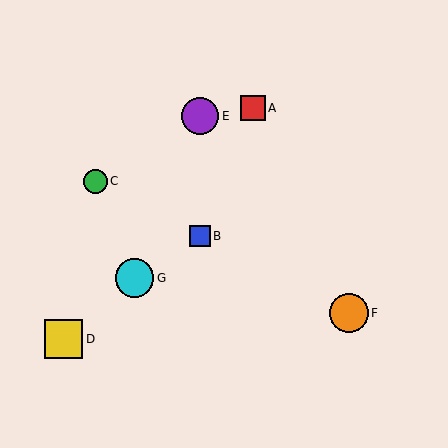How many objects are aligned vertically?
2 objects (B, E) are aligned vertically.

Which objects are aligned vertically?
Objects B, E are aligned vertically.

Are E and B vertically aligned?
Yes, both are at x≈200.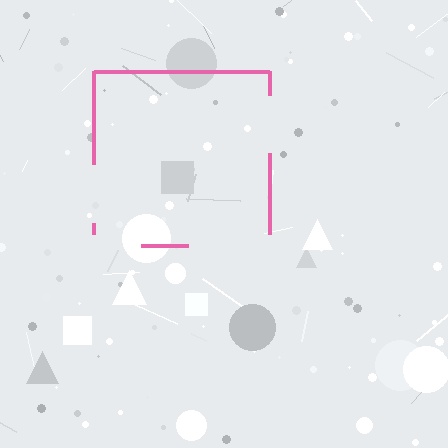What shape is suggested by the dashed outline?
The dashed outline suggests a square.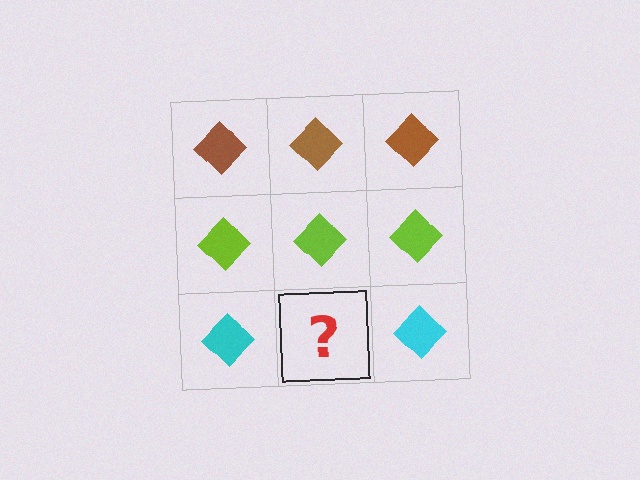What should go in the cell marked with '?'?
The missing cell should contain a cyan diamond.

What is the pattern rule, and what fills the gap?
The rule is that each row has a consistent color. The gap should be filled with a cyan diamond.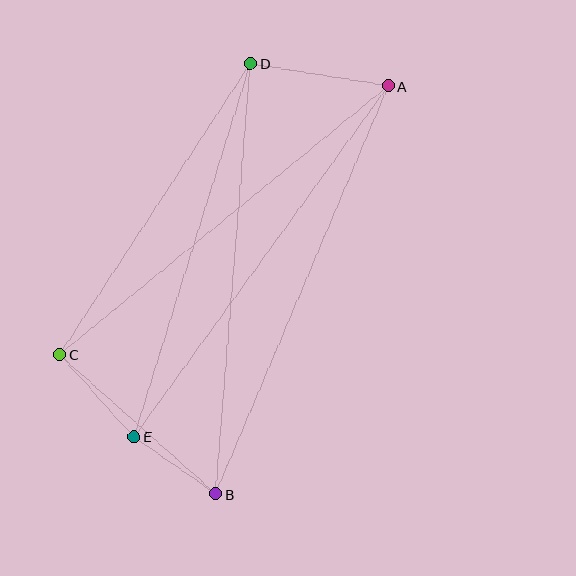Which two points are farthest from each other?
Points A and B are farthest from each other.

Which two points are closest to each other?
Points B and E are closest to each other.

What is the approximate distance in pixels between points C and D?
The distance between C and D is approximately 348 pixels.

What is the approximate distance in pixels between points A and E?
The distance between A and E is approximately 433 pixels.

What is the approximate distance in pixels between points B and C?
The distance between B and C is approximately 209 pixels.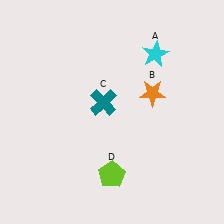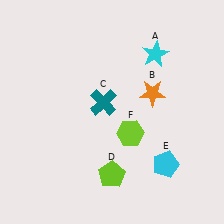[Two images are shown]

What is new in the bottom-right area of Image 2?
A lime hexagon (F) was added in the bottom-right area of Image 2.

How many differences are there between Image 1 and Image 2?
There are 2 differences between the two images.